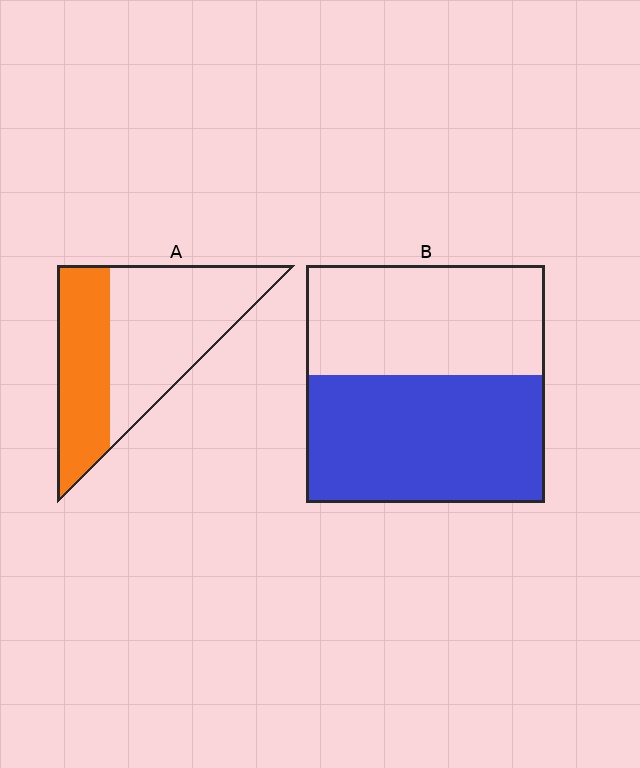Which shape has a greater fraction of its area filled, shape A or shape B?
Shape B.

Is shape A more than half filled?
No.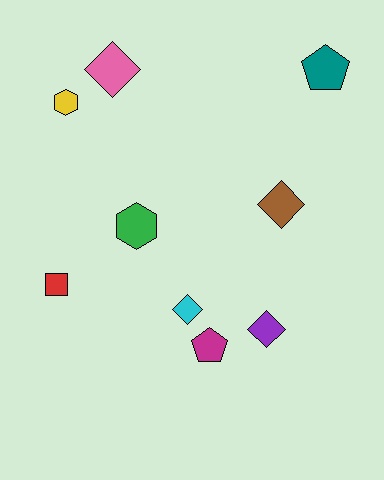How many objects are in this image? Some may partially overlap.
There are 9 objects.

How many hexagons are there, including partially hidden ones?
There are 2 hexagons.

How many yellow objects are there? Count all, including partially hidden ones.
There is 1 yellow object.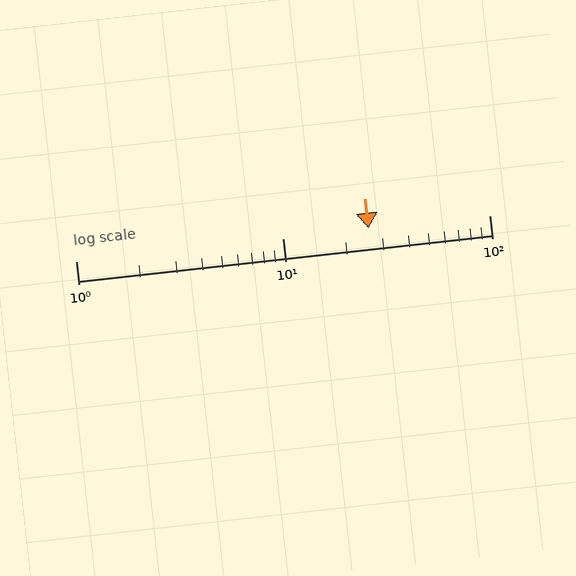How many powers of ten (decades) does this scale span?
The scale spans 2 decades, from 1 to 100.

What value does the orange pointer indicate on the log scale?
The pointer indicates approximately 26.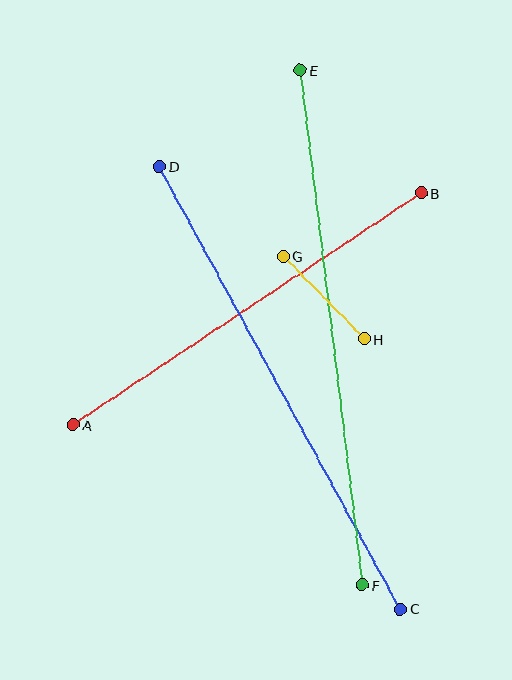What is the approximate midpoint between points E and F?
The midpoint is at approximately (331, 328) pixels.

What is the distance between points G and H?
The distance is approximately 116 pixels.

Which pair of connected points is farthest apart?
Points E and F are farthest apart.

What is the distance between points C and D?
The distance is approximately 504 pixels.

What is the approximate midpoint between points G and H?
The midpoint is at approximately (324, 298) pixels.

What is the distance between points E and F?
The distance is approximately 519 pixels.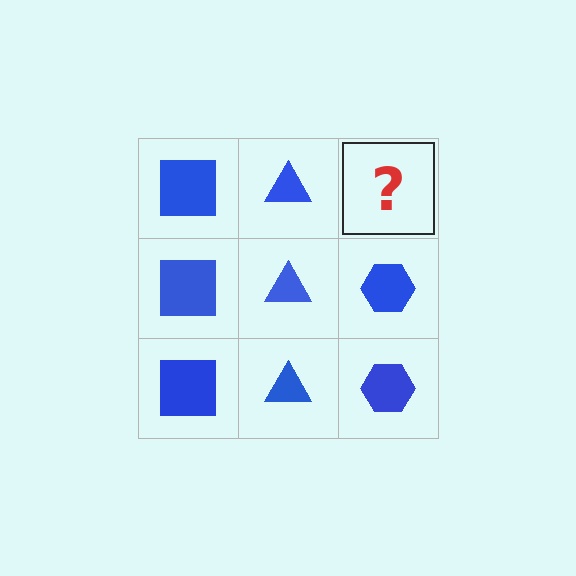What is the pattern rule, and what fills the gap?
The rule is that each column has a consistent shape. The gap should be filled with a blue hexagon.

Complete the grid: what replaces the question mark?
The question mark should be replaced with a blue hexagon.